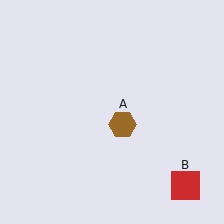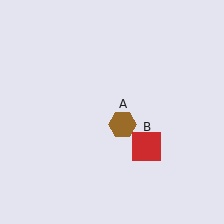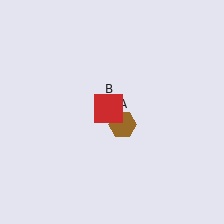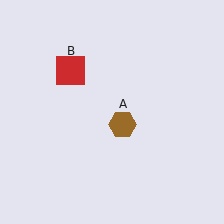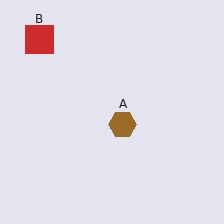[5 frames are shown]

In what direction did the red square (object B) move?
The red square (object B) moved up and to the left.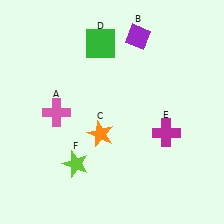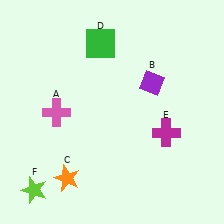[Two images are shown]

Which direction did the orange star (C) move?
The orange star (C) moved down.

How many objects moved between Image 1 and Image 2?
3 objects moved between the two images.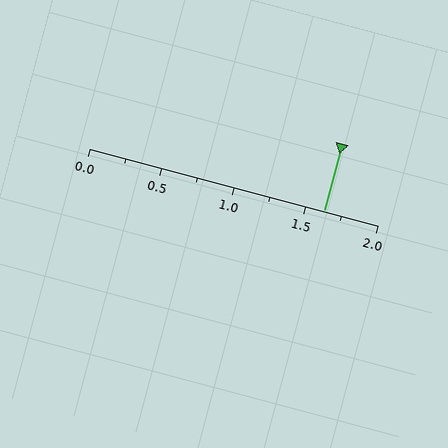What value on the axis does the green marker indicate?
The marker indicates approximately 1.62.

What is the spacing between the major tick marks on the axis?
The major ticks are spaced 0.5 apart.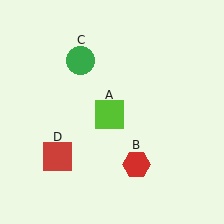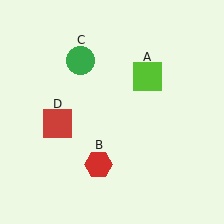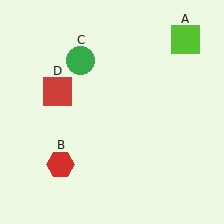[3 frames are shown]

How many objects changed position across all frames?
3 objects changed position: lime square (object A), red hexagon (object B), red square (object D).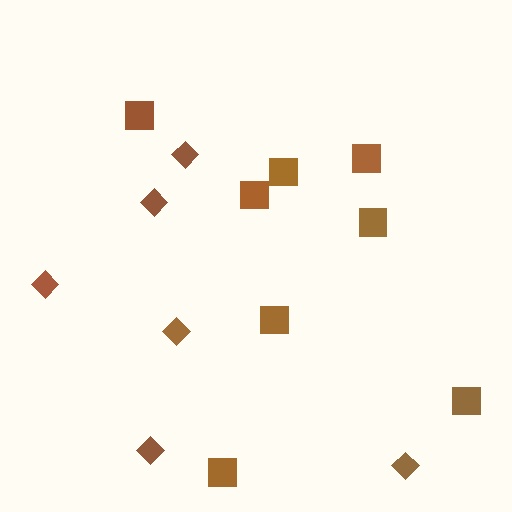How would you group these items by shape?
There are 2 groups: one group of diamonds (6) and one group of squares (8).